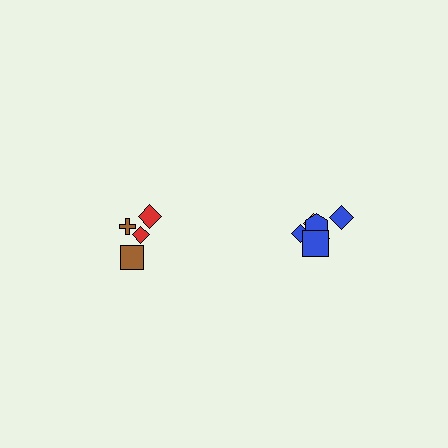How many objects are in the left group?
There are 4 objects.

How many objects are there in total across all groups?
There are 10 objects.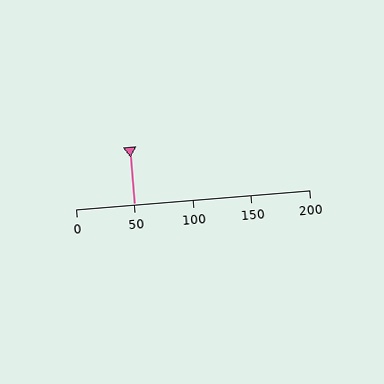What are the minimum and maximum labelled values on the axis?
The axis runs from 0 to 200.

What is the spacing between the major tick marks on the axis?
The major ticks are spaced 50 apart.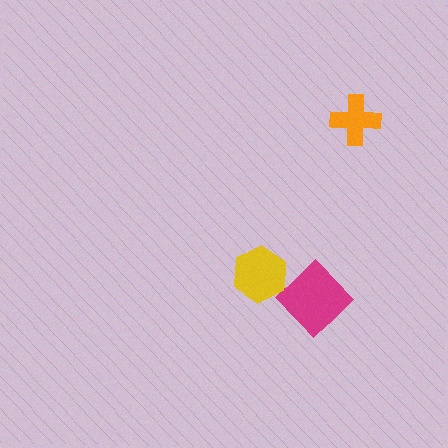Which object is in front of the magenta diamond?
The yellow hexagon is in front of the magenta diamond.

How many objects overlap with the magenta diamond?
1 object overlaps with the magenta diamond.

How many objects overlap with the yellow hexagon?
1 object overlaps with the yellow hexagon.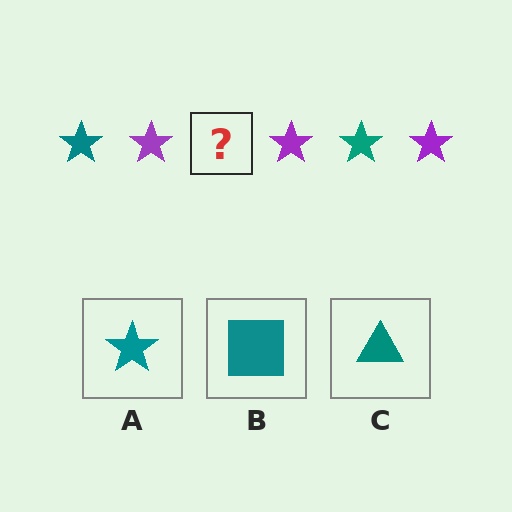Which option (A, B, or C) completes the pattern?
A.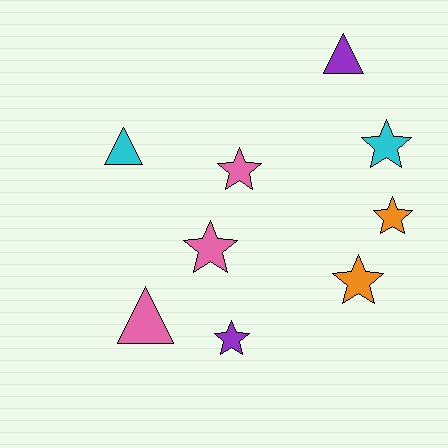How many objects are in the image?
There are 9 objects.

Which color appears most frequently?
Pink, with 3 objects.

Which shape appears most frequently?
Star, with 6 objects.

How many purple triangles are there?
There is 1 purple triangle.